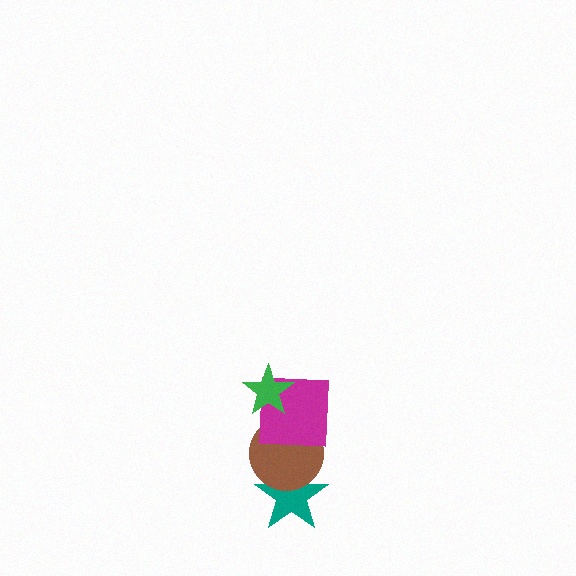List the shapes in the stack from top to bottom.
From top to bottom: the green star, the magenta square, the brown circle, the teal star.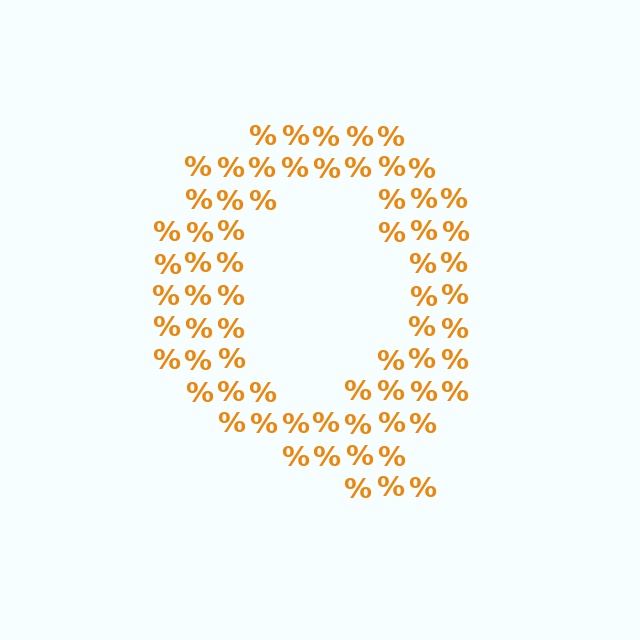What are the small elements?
The small elements are percent signs.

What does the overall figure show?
The overall figure shows the letter Q.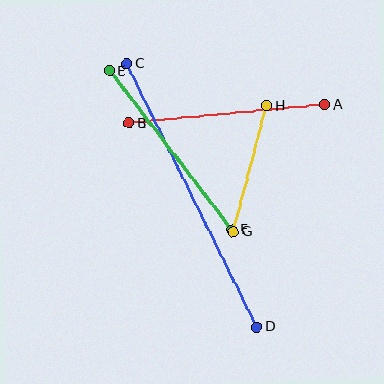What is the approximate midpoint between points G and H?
The midpoint is at approximately (250, 169) pixels.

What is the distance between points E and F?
The distance is approximately 201 pixels.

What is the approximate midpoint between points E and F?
The midpoint is at approximately (171, 150) pixels.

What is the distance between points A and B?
The distance is approximately 196 pixels.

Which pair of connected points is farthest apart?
Points C and D are farthest apart.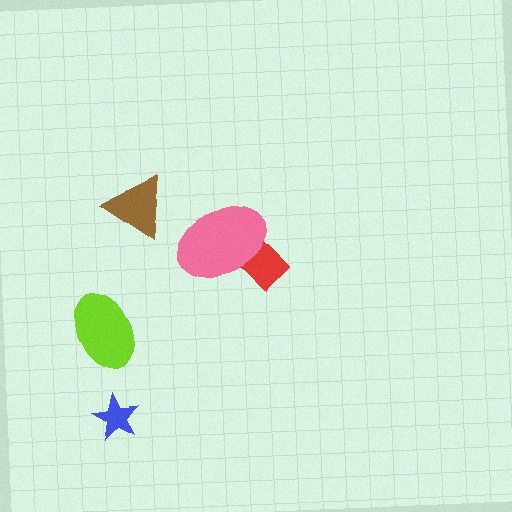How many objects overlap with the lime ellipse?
0 objects overlap with the lime ellipse.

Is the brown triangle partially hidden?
No, no other shape covers it.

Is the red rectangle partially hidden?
Yes, it is partially covered by another shape.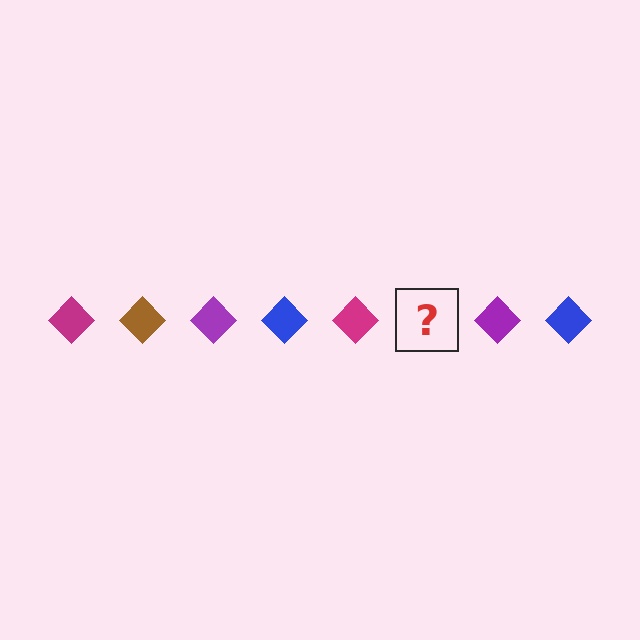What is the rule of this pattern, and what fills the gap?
The rule is that the pattern cycles through magenta, brown, purple, blue diamonds. The gap should be filled with a brown diamond.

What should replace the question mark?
The question mark should be replaced with a brown diamond.